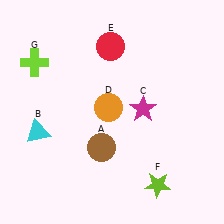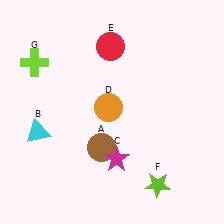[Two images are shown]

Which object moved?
The magenta star (C) moved down.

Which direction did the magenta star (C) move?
The magenta star (C) moved down.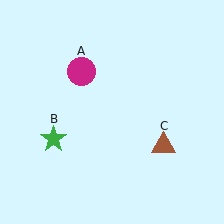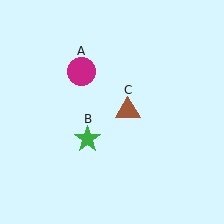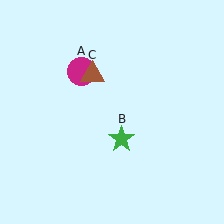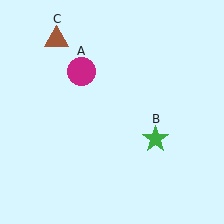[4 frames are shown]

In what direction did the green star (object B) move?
The green star (object B) moved right.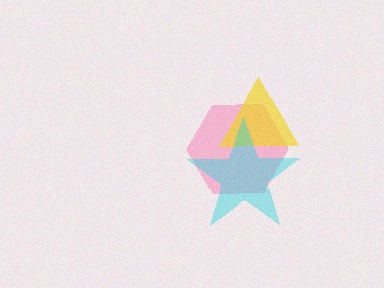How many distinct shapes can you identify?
There are 3 distinct shapes: a pink hexagon, a yellow triangle, a cyan star.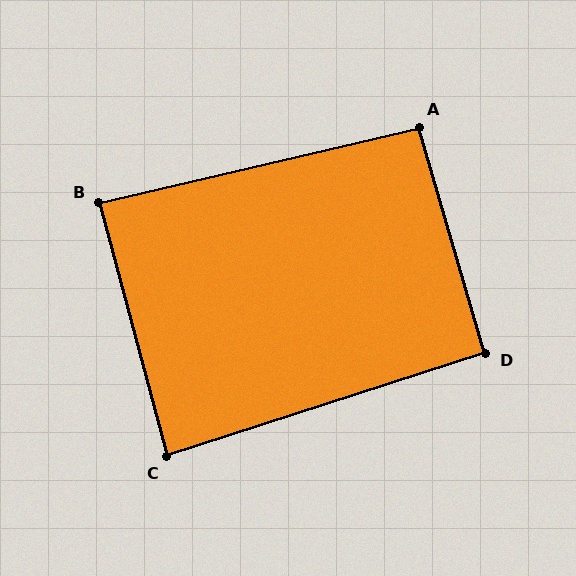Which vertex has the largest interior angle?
A, at approximately 93 degrees.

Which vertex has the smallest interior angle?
C, at approximately 87 degrees.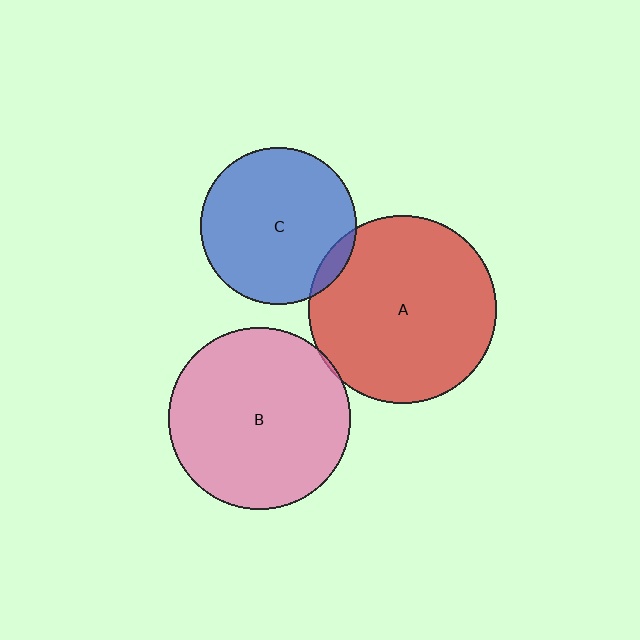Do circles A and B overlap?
Yes.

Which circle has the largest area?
Circle A (red).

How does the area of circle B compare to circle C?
Approximately 1.3 times.